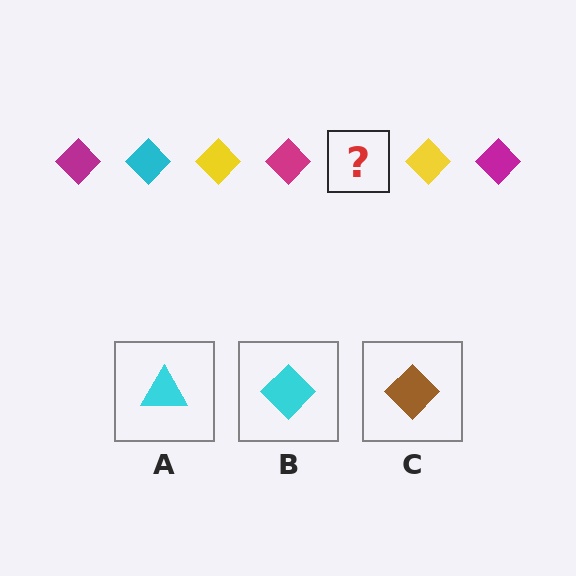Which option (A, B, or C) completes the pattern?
B.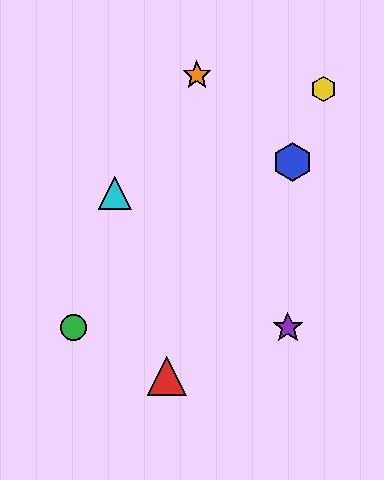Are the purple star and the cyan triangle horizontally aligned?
No, the purple star is at y≈328 and the cyan triangle is at y≈193.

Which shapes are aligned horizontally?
The green circle, the purple star are aligned horizontally.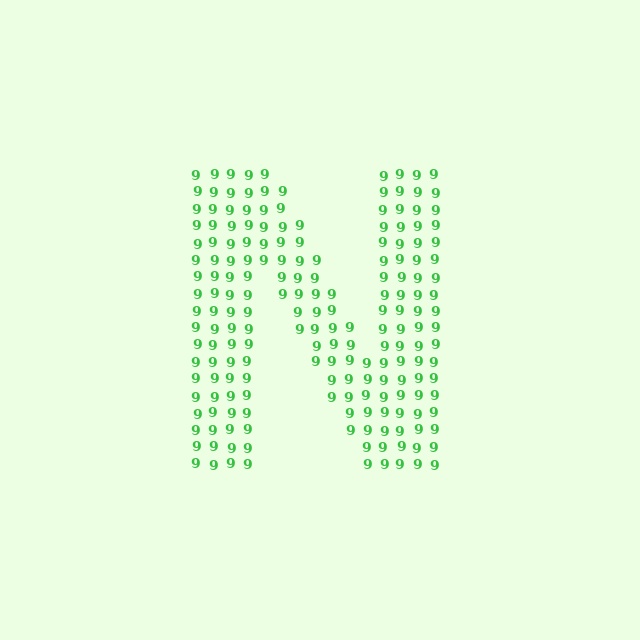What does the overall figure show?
The overall figure shows the letter N.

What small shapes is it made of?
It is made of small digit 9's.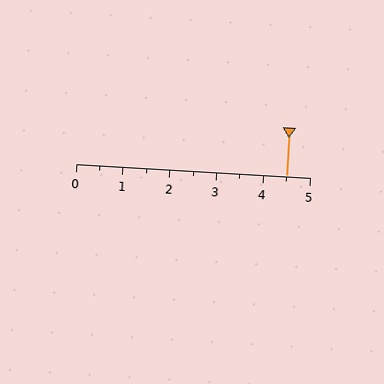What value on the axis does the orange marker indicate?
The marker indicates approximately 4.5.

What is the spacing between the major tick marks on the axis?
The major ticks are spaced 1 apart.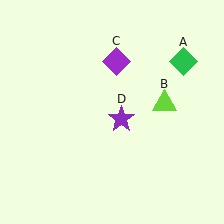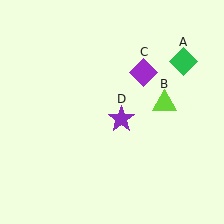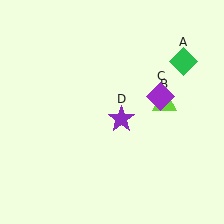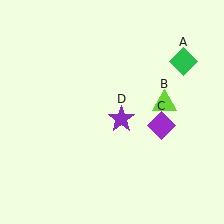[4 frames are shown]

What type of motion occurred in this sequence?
The purple diamond (object C) rotated clockwise around the center of the scene.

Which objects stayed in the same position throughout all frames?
Green diamond (object A) and lime triangle (object B) and purple star (object D) remained stationary.